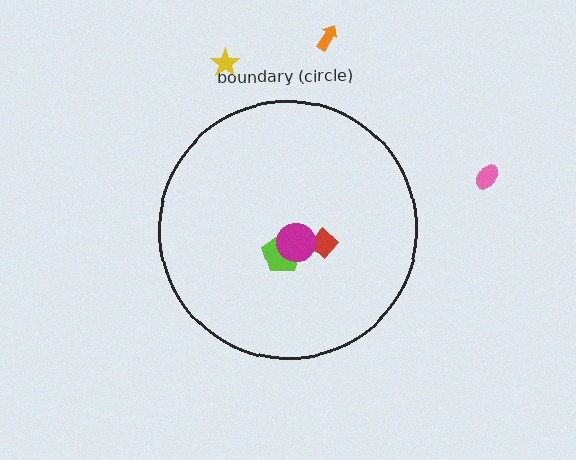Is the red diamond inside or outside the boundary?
Inside.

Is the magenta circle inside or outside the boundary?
Inside.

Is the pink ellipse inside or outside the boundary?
Outside.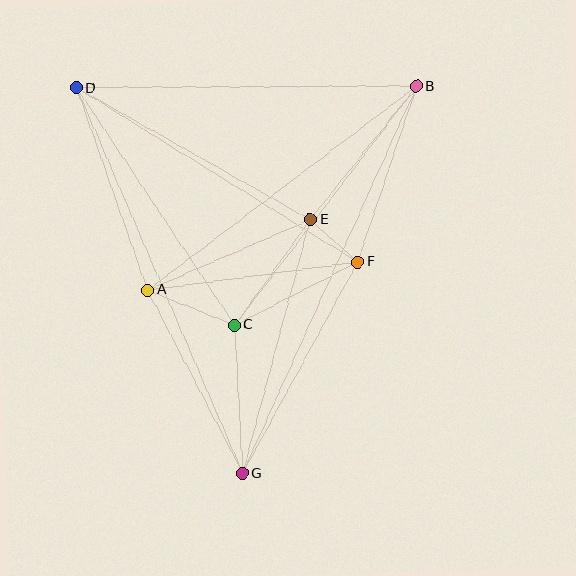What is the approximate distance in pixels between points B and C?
The distance between B and C is approximately 300 pixels.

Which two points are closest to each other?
Points E and F are closest to each other.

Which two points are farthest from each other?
Points B and G are farthest from each other.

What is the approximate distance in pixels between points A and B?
The distance between A and B is approximately 337 pixels.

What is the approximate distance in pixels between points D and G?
The distance between D and G is approximately 420 pixels.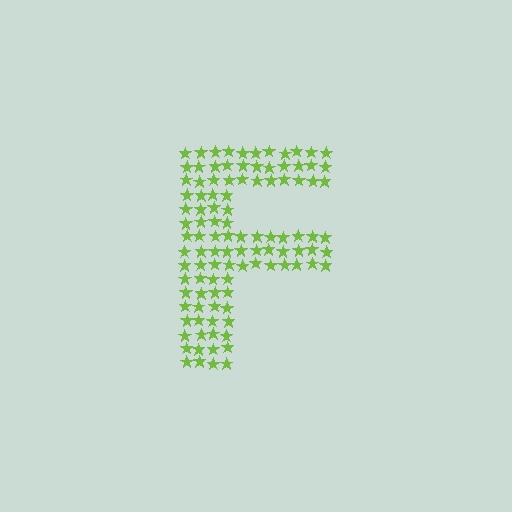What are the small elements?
The small elements are stars.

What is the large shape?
The large shape is the letter F.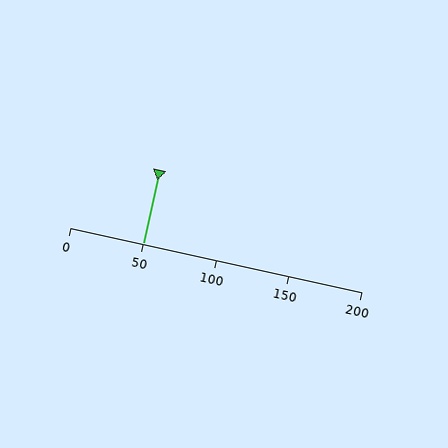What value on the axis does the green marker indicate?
The marker indicates approximately 50.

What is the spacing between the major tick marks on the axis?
The major ticks are spaced 50 apart.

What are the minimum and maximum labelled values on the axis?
The axis runs from 0 to 200.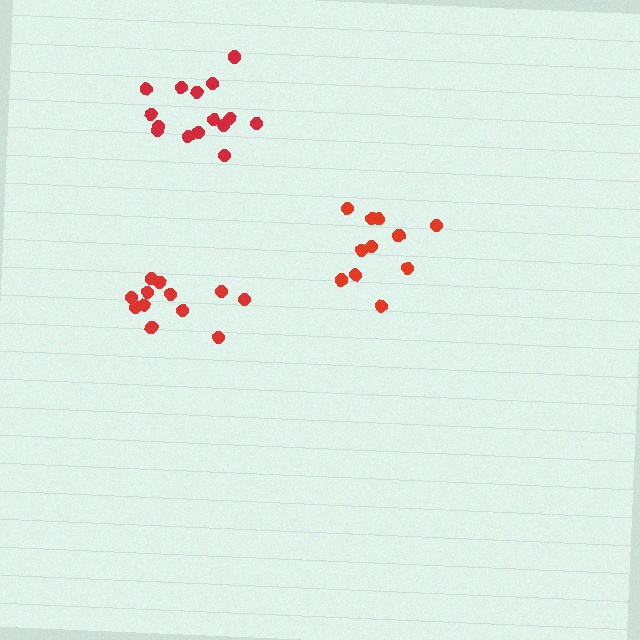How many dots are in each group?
Group 1: 12 dots, Group 2: 15 dots, Group 3: 12 dots (39 total).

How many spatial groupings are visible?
There are 3 spatial groupings.